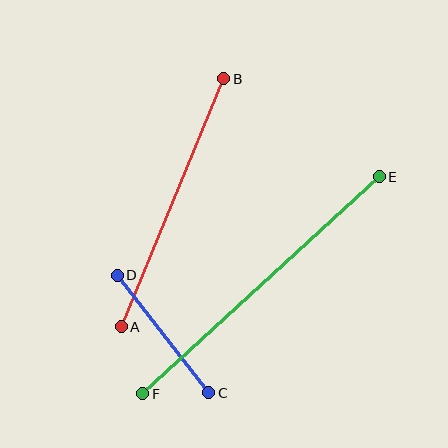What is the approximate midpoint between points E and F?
The midpoint is at approximately (261, 285) pixels.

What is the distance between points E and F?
The distance is approximately 321 pixels.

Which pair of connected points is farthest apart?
Points E and F are farthest apart.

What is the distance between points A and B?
The distance is approximately 268 pixels.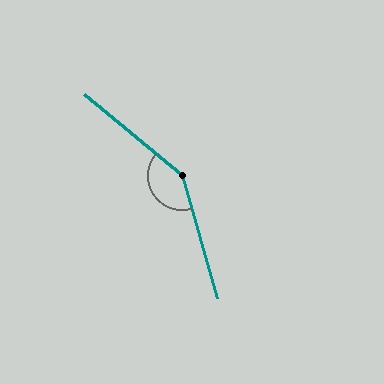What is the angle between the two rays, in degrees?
Approximately 146 degrees.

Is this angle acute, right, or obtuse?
It is obtuse.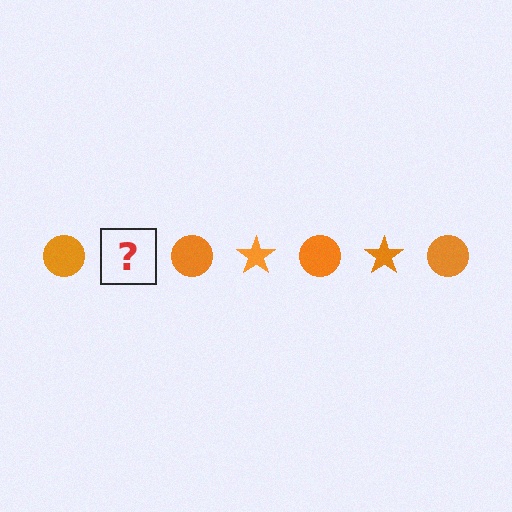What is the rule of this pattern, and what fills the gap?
The rule is that the pattern cycles through circle, star shapes in orange. The gap should be filled with an orange star.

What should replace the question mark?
The question mark should be replaced with an orange star.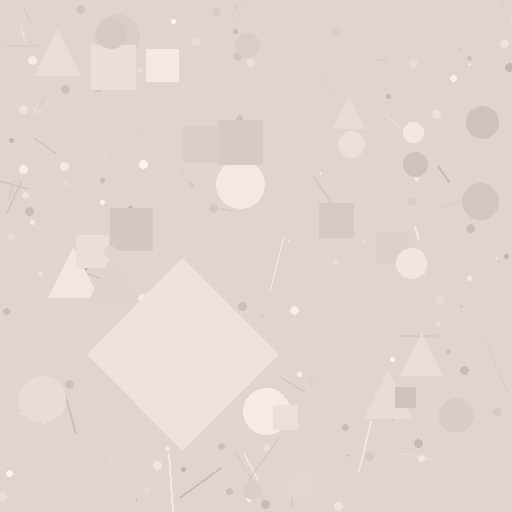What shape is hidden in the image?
A diamond is hidden in the image.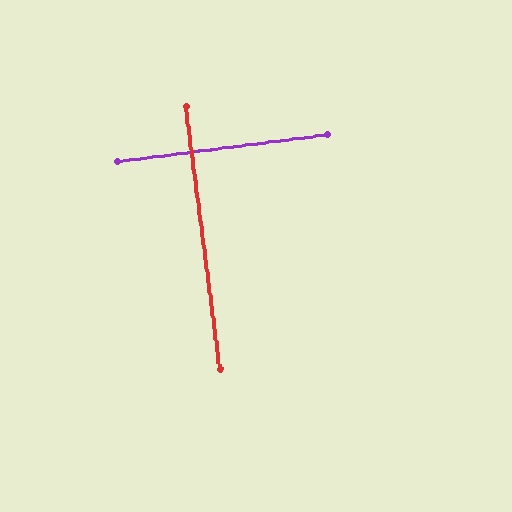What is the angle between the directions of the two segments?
Approximately 90 degrees.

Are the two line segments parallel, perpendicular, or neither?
Perpendicular — they meet at approximately 90°.